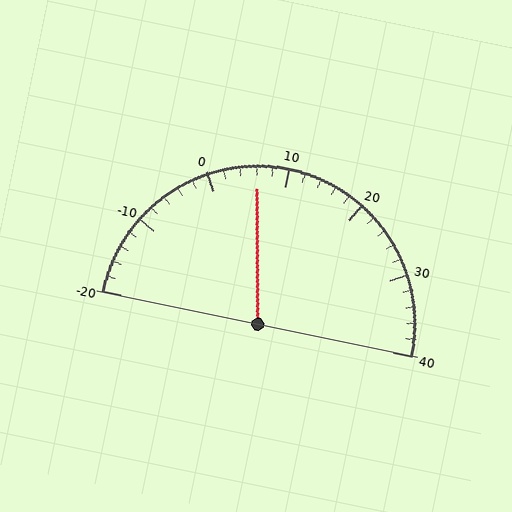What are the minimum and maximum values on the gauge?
The gauge ranges from -20 to 40.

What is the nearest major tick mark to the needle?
The nearest major tick mark is 10.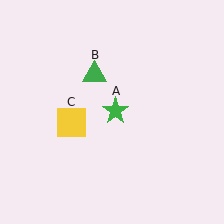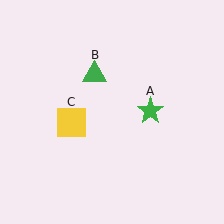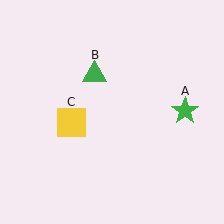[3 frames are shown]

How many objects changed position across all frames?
1 object changed position: green star (object A).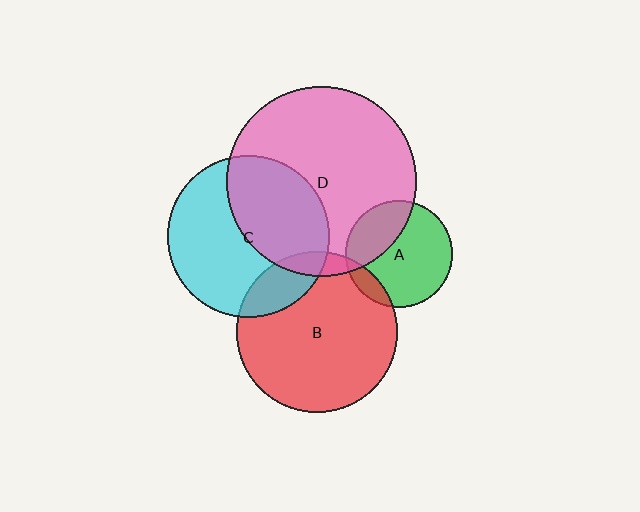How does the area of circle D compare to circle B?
Approximately 1.4 times.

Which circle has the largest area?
Circle D (pink).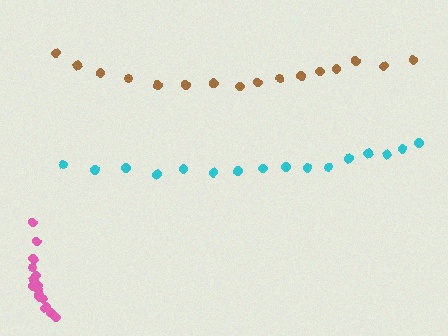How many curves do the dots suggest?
There are 3 distinct paths.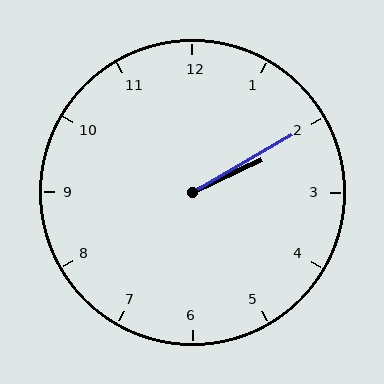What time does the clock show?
2:10.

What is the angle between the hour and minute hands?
Approximately 5 degrees.